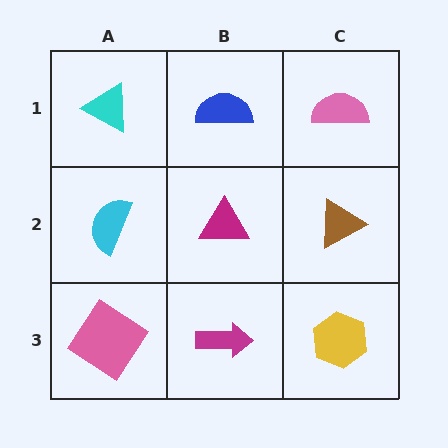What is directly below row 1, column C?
A brown triangle.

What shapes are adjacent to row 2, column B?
A blue semicircle (row 1, column B), a magenta arrow (row 3, column B), a cyan semicircle (row 2, column A), a brown triangle (row 2, column C).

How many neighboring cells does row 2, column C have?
3.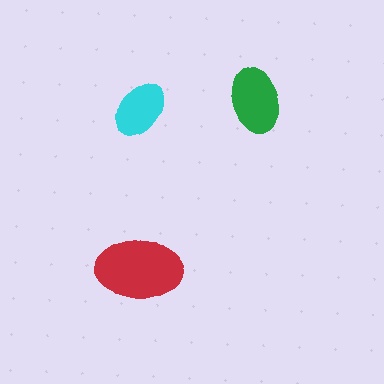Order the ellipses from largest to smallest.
the red one, the green one, the cyan one.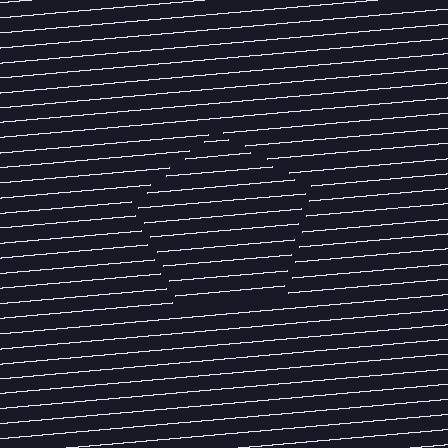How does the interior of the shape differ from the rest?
The interior of the shape contains the same grating, shifted by half a period — the contour is defined by the phase discontinuity where line-ends from the inner and outer gratings abut.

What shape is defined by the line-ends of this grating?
An illusory pentagon. The interior of the shape contains the same grating, shifted by half a period — the contour is defined by the phase discontinuity where line-ends from the inner and outer gratings abut.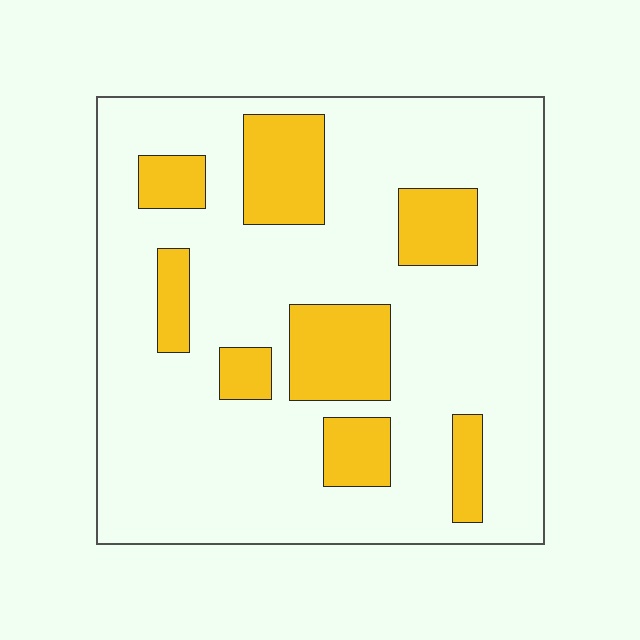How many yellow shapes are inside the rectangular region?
8.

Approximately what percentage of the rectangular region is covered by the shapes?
Approximately 20%.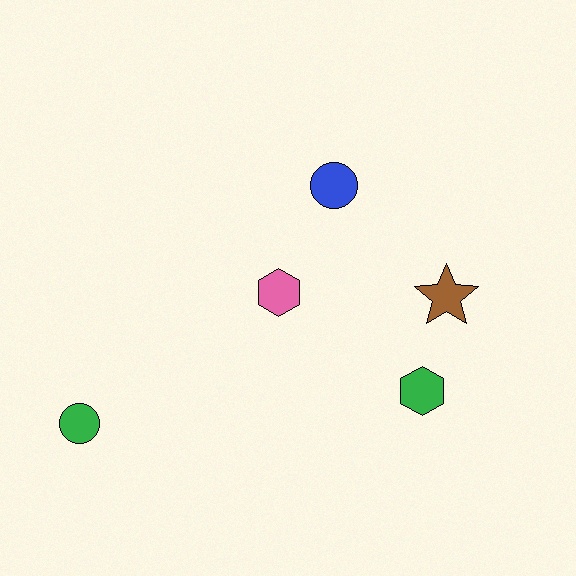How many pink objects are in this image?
There is 1 pink object.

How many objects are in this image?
There are 5 objects.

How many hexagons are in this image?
There are 2 hexagons.